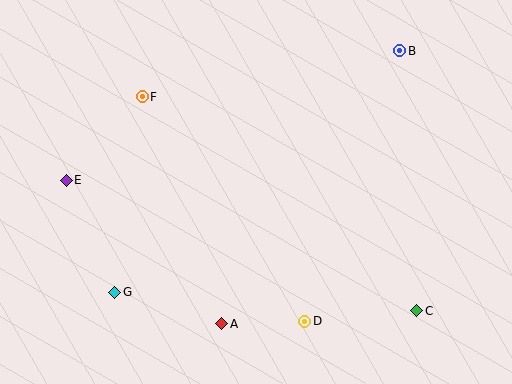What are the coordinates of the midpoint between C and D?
The midpoint between C and D is at (361, 316).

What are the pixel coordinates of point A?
Point A is at (222, 324).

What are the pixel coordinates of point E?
Point E is at (66, 180).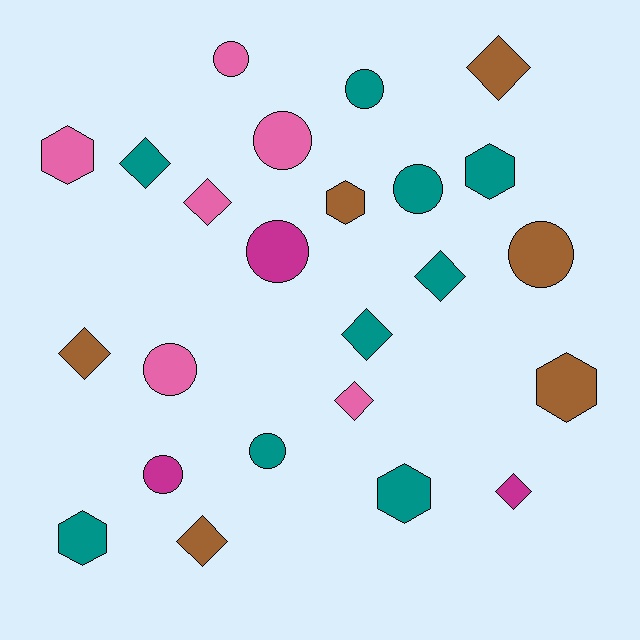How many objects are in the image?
There are 24 objects.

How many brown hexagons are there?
There are 2 brown hexagons.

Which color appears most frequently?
Teal, with 9 objects.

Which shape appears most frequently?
Circle, with 9 objects.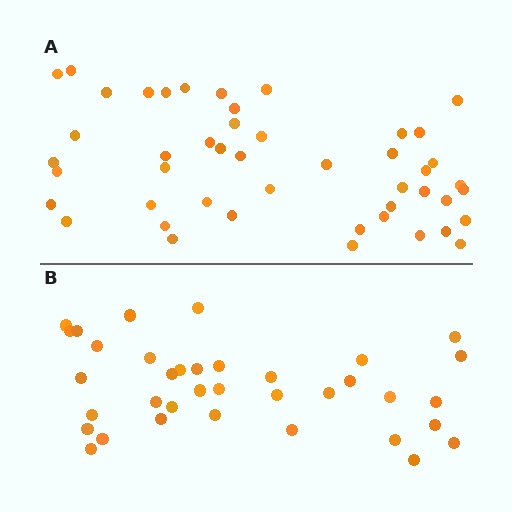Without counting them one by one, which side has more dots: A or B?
Region A (the top region) has more dots.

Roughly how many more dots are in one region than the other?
Region A has roughly 12 or so more dots than region B.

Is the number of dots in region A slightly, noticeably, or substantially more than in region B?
Region A has noticeably more, but not dramatically so. The ratio is roughly 1.3 to 1.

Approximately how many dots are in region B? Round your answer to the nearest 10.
About 40 dots. (The exact count is 36, which rounds to 40.)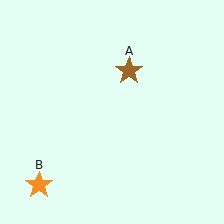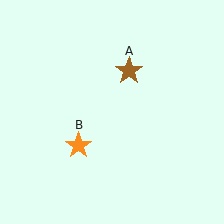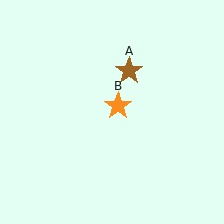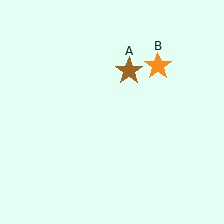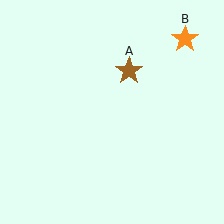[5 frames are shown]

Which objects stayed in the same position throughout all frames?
Brown star (object A) remained stationary.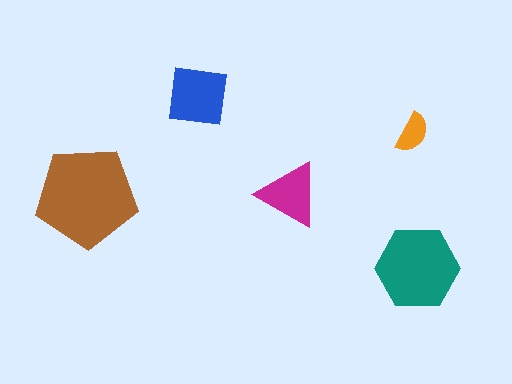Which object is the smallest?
The orange semicircle.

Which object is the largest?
The brown pentagon.